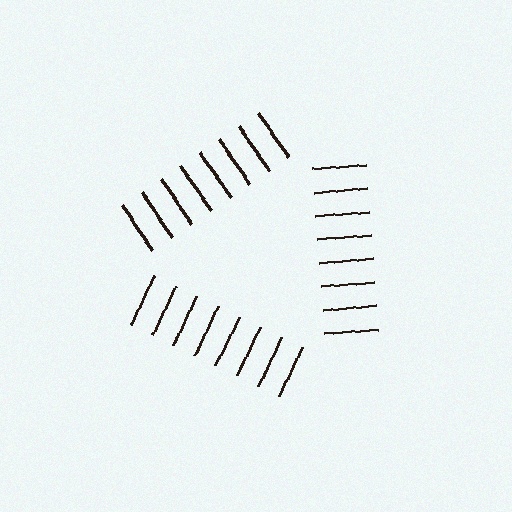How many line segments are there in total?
24 — 8 along each of the 3 edges.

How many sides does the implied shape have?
3 sides — the line-ends trace a triangle.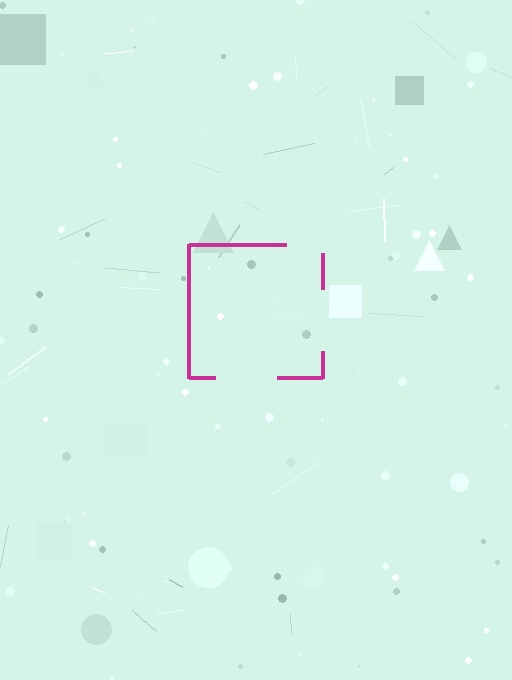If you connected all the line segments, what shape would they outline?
They would outline a square.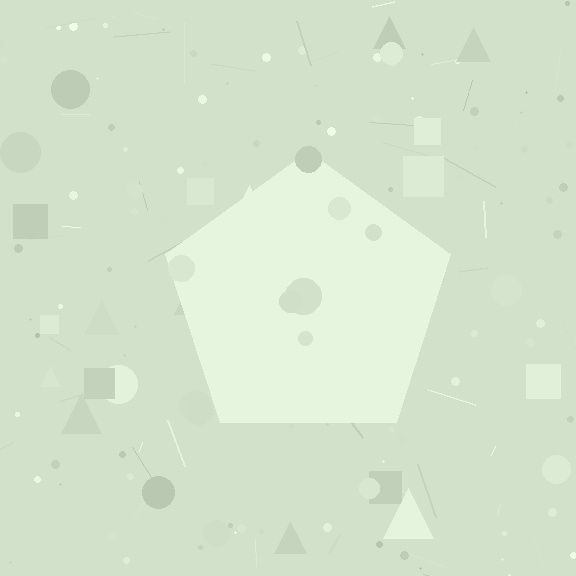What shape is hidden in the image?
A pentagon is hidden in the image.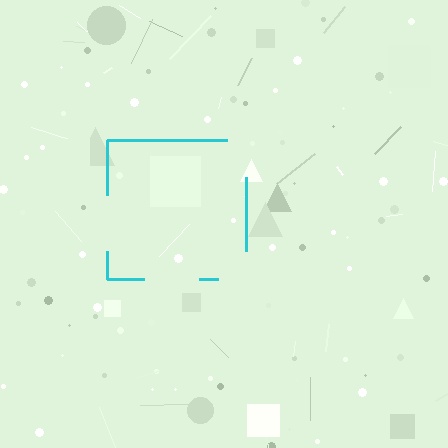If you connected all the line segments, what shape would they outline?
They would outline a square.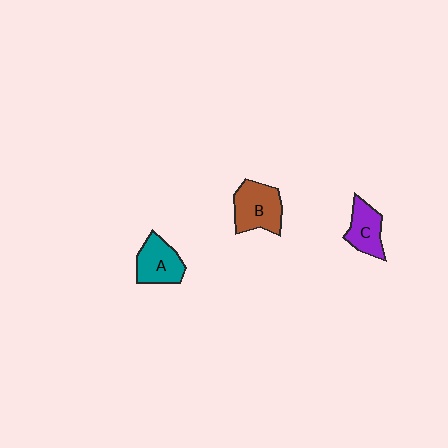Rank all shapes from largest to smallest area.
From largest to smallest: B (brown), A (teal), C (purple).